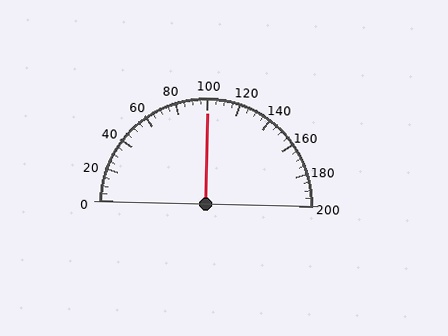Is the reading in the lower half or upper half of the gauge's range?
The reading is in the upper half of the range (0 to 200).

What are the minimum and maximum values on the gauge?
The gauge ranges from 0 to 200.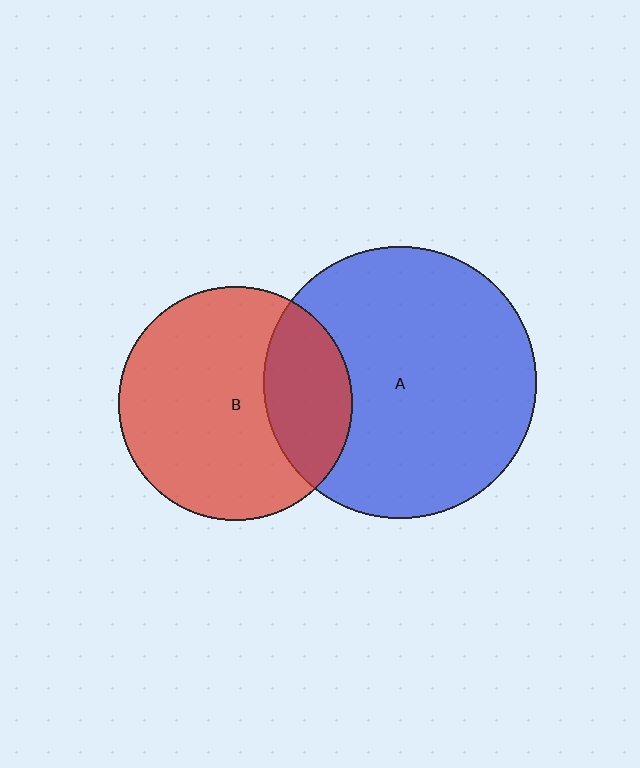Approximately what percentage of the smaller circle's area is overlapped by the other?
Approximately 25%.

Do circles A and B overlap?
Yes.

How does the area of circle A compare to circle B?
Approximately 1.4 times.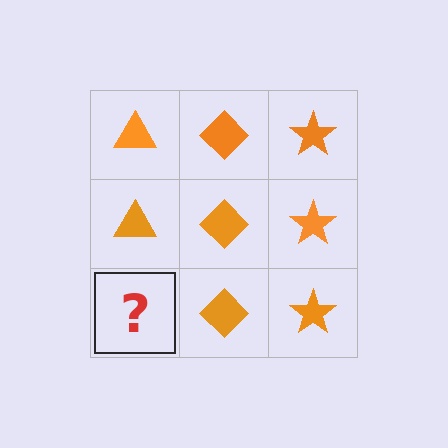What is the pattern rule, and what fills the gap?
The rule is that each column has a consistent shape. The gap should be filled with an orange triangle.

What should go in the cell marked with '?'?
The missing cell should contain an orange triangle.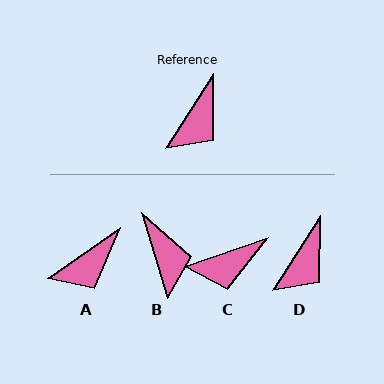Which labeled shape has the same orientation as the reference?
D.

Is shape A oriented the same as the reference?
No, it is off by about 22 degrees.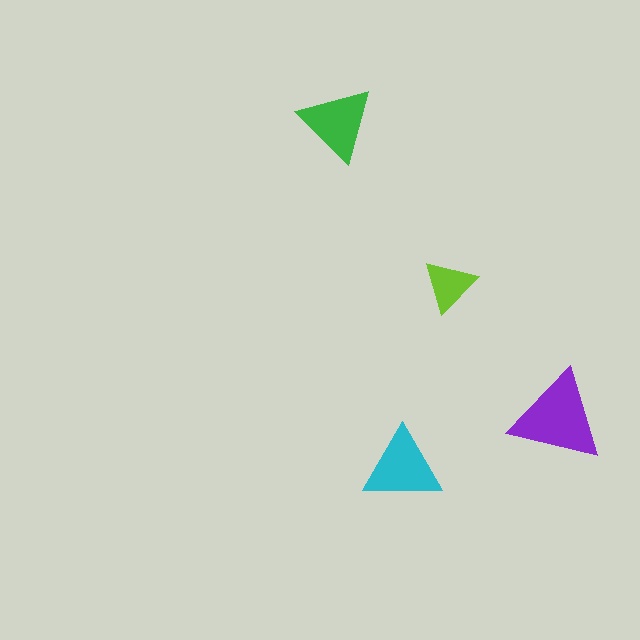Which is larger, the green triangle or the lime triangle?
The green one.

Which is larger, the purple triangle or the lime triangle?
The purple one.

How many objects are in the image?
There are 4 objects in the image.